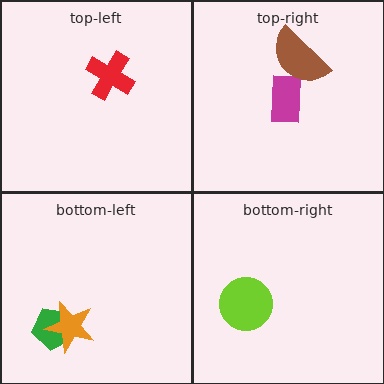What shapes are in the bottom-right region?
The lime circle.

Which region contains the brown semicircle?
The top-right region.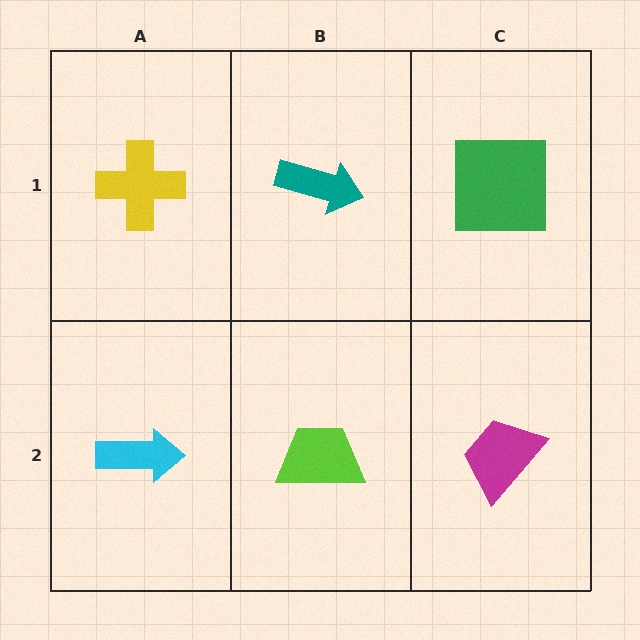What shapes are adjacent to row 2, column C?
A green square (row 1, column C), a lime trapezoid (row 2, column B).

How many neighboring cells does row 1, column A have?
2.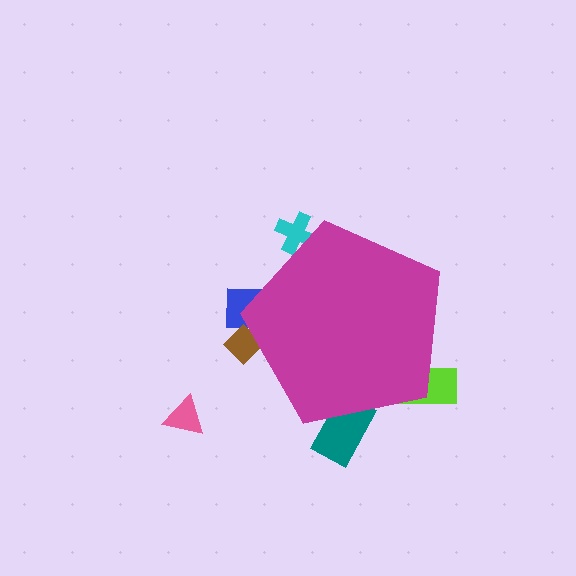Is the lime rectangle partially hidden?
Yes, the lime rectangle is partially hidden behind the magenta pentagon.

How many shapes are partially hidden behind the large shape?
5 shapes are partially hidden.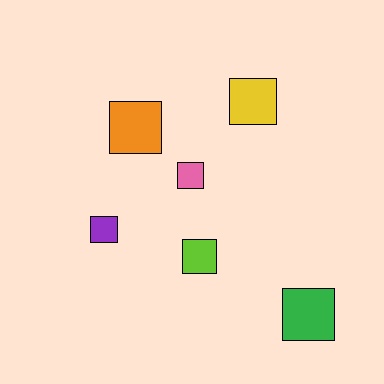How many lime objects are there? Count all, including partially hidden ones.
There is 1 lime object.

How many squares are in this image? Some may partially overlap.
There are 6 squares.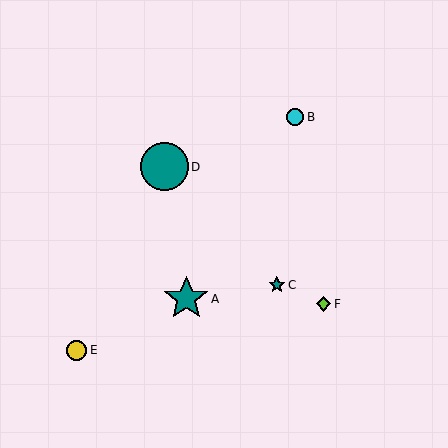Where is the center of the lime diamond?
The center of the lime diamond is at (323, 304).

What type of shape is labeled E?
Shape E is a yellow circle.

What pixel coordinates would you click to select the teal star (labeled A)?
Click at (186, 299) to select the teal star A.